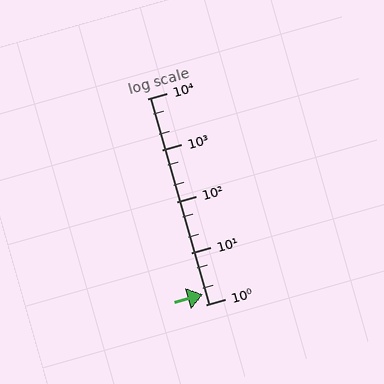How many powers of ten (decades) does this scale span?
The scale spans 4 decades, from 1 to 10000.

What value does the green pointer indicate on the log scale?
The pointer indicates approximately 1.6.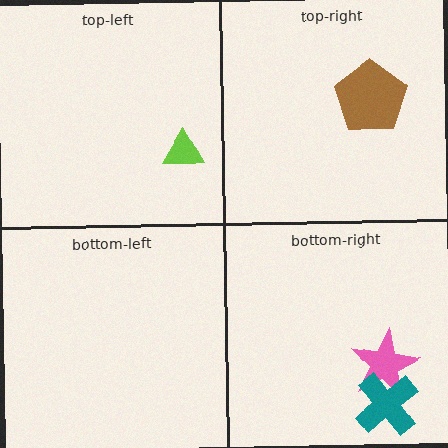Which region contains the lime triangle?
The top-left region.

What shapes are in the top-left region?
The lime triangle.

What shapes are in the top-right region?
The brown pentagon.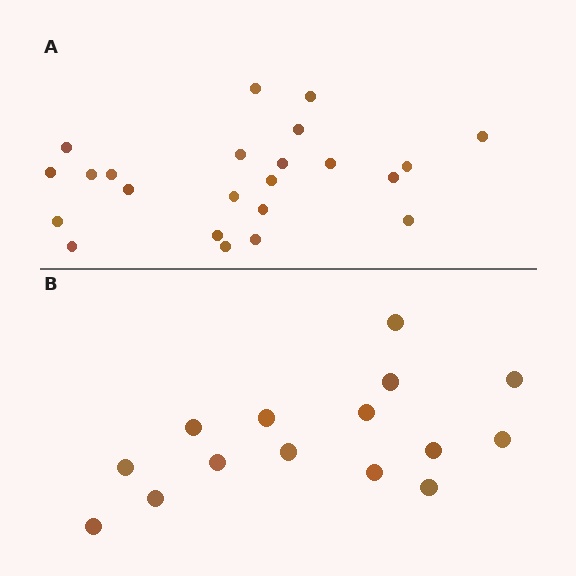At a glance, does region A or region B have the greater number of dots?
Region A (the top region) has more dots.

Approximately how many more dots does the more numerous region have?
Region A has roughly 8 or so more dots than region B.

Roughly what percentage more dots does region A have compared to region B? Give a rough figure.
About 55% more.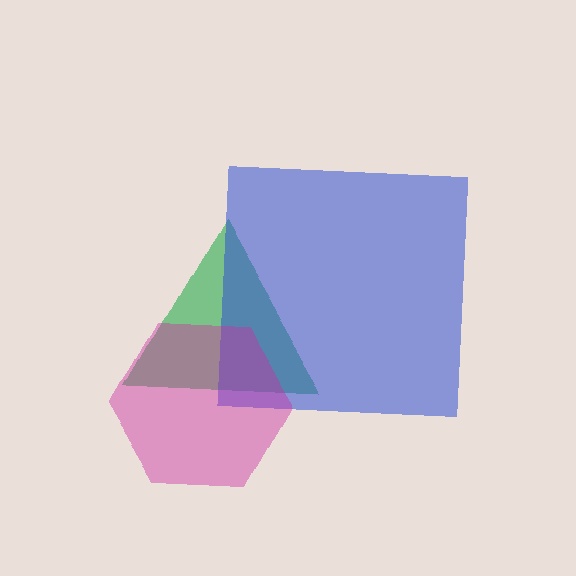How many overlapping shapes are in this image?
There are 3 overlapping shapes in the image.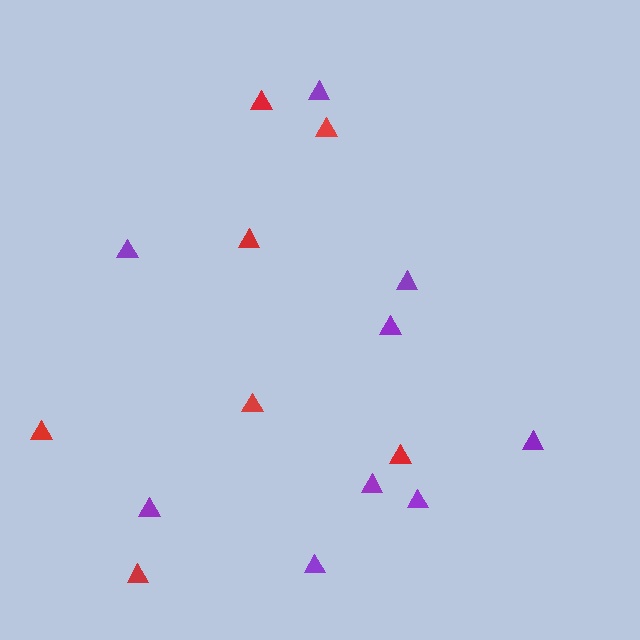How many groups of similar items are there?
There are 2 groups: one group of purple triangles (9) and one group of red triangles (7).